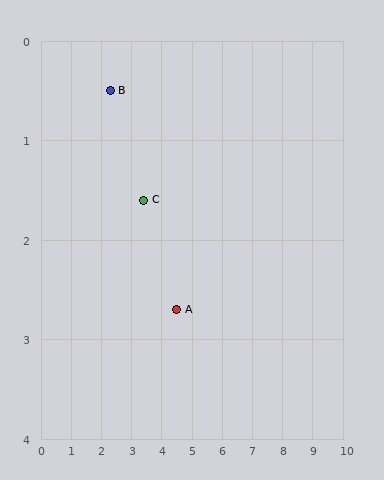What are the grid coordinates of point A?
Point A is at approximately (4.5, 2.7).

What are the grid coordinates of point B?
Point B is at approximately (2.3, 0.5).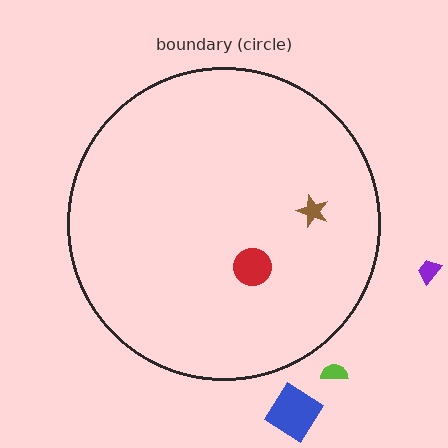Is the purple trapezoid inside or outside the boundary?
Outside.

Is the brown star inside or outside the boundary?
Inside.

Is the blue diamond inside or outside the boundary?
Outside.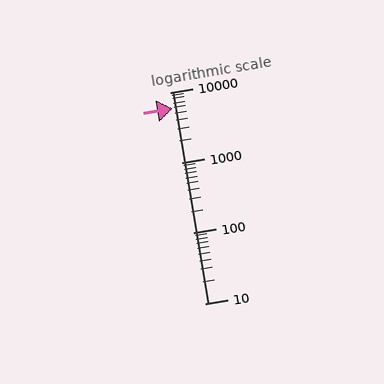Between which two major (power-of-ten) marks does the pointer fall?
The pointer is between 1000 and 10000.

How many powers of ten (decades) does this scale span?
The scale spans 3 decades, from 10 to 10000.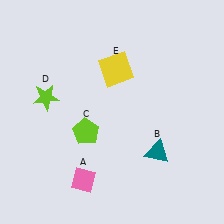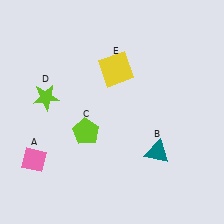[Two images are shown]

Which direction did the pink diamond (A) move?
The pink diamond (A) moved left.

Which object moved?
The pink diamond (A) moved left.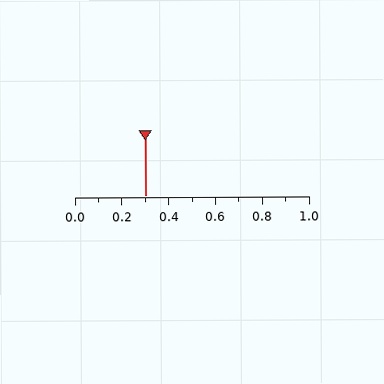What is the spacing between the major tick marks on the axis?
The major ticks are spaced 0.2 apart.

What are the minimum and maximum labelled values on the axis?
The axis runs from 0.0 to 1.0.